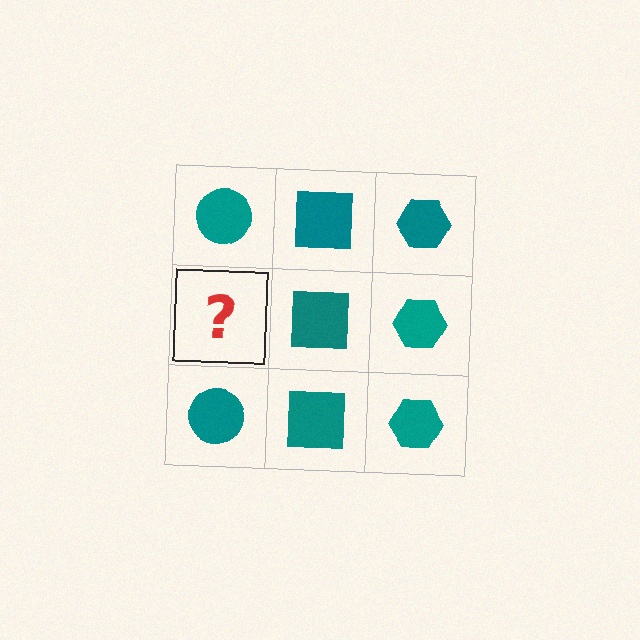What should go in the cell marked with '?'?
The missing cell should contain a teal circle.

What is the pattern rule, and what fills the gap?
The rule is that each column has a consistent shape. The gap should be filled with a teal circle.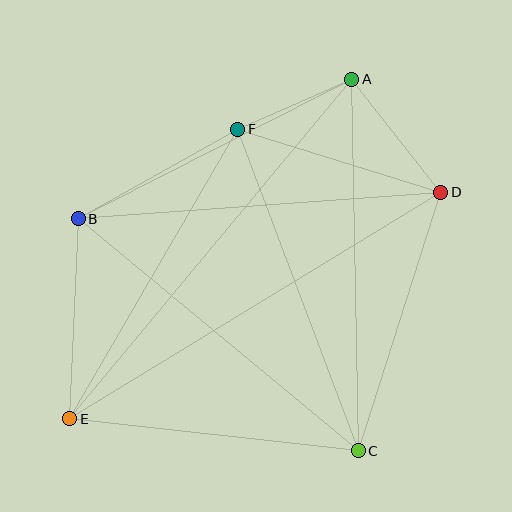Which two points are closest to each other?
Points A and F are closest to each other.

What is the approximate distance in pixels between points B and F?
The distance between B and F is approximately 183 pixels.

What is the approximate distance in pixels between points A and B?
The distance between A and B is approximately 307 pixels.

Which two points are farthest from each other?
Points A and E are farthest from each other.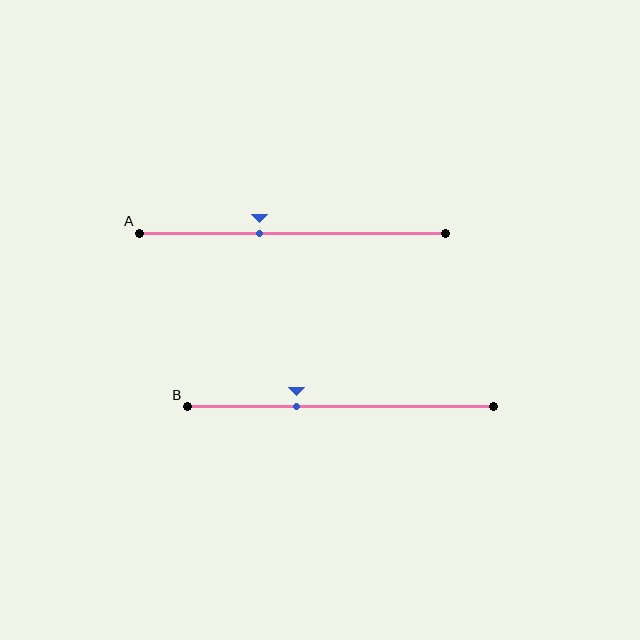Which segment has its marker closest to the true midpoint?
Segment A has its marker closest to the true midpoint.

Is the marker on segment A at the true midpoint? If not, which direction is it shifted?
No, the marker on segment A is shifted to the left by about 11% of the segment length.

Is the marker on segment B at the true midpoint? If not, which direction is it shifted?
No, the marker on segment B is shifted to the left by about 14% of the segment length.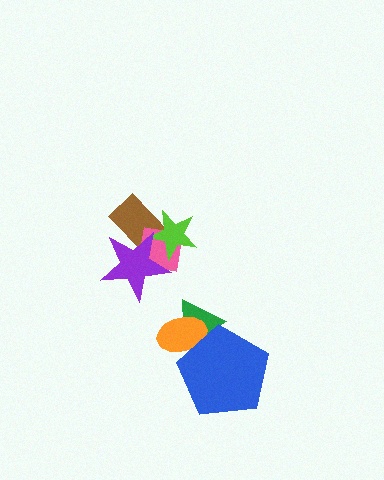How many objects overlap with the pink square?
3 objects overlap with the pink square.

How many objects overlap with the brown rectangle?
3 objects overlap with the brown rectangle.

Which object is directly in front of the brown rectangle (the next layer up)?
The pink square is directly in front of the brown rectangle.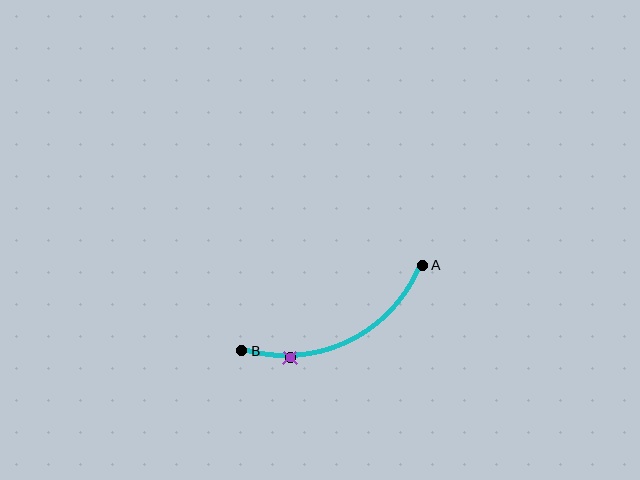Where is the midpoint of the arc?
The arc midpoint is the point on the curve farthest from the straight line joining A and B. It sits below that line.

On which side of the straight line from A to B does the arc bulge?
The arc bulges below the straight line connecting A and B.